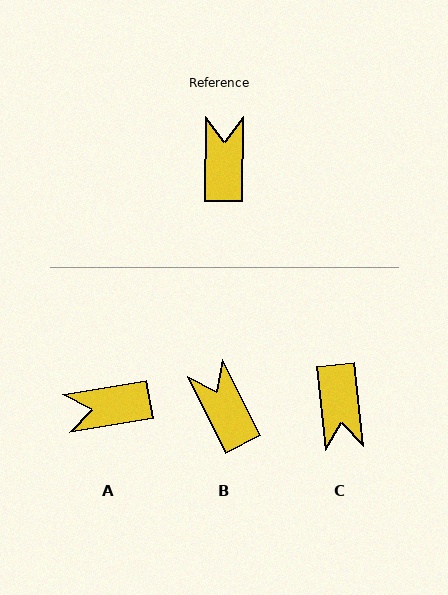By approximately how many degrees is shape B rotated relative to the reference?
Approximately 27 degrees counter-clockwise.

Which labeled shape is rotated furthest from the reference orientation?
C, about 173 degrees away.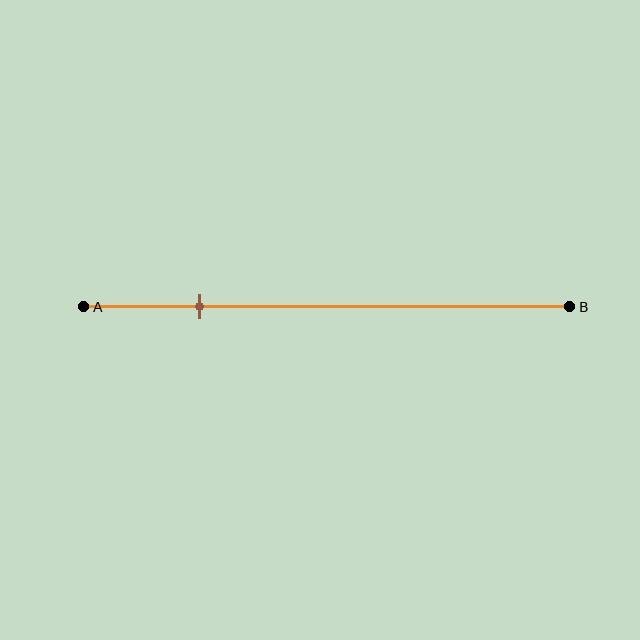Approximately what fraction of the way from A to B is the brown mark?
The brown mark is approximately 25% of the way from A to B.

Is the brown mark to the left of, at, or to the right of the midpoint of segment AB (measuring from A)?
The brown mark is to the left of the midpoint of segment AB.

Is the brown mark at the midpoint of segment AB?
No, the mark is at about 25% from A, not at the 50% midpoint.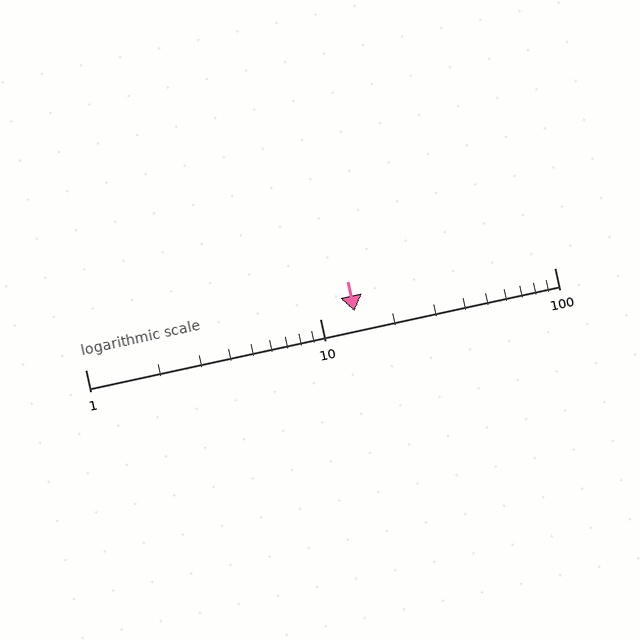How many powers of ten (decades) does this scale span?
The scale spans 2 decades, from 1 to 100.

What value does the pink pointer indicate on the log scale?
The pointer indicates approximately 14.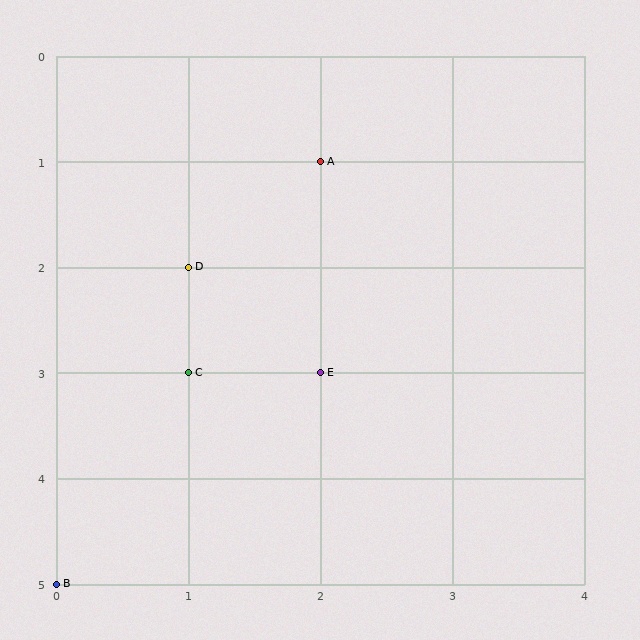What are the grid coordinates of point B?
Point B is at grid coordinates (0, 5).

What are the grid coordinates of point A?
Point A is at grid coordinates (2, 1).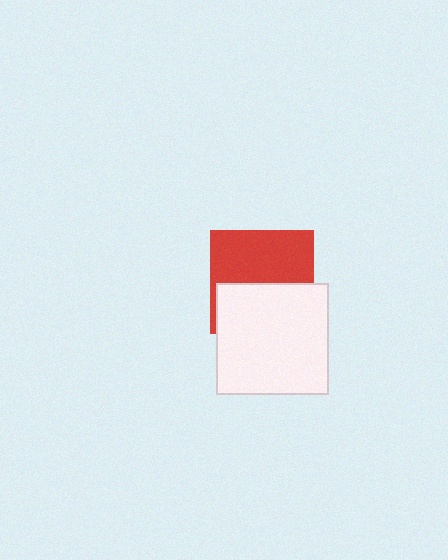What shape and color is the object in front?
The object in front is a white square.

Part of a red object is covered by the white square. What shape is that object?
It is a square.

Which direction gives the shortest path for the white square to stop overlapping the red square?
Moving down gives the shortest separation.